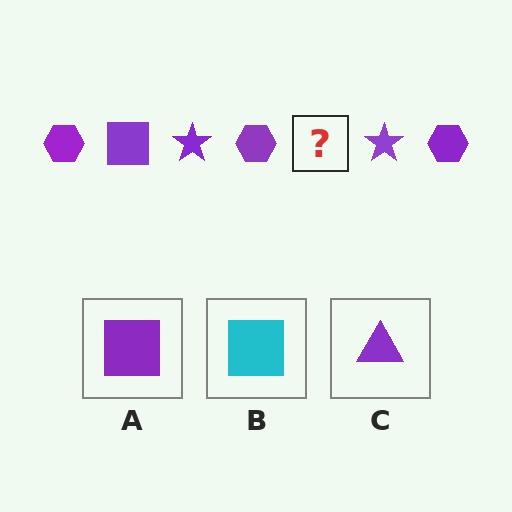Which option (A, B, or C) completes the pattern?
A.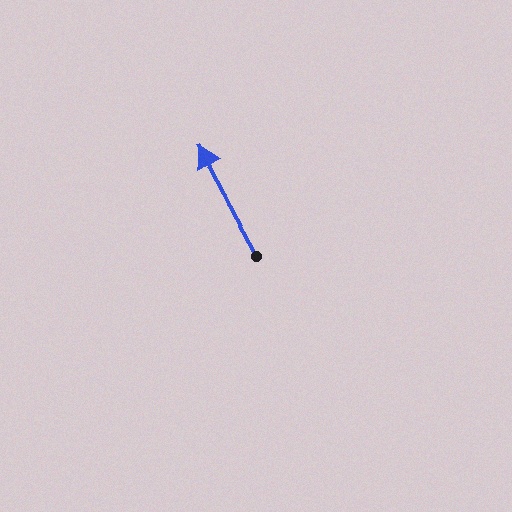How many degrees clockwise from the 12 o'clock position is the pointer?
Approximately 332 degrees.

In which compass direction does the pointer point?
Northwest.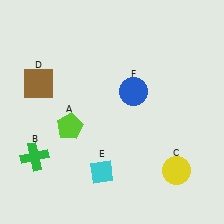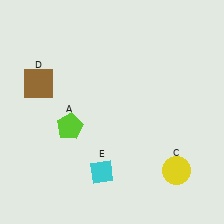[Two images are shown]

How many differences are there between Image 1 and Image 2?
There are 2 differences between the two images.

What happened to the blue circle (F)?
The blue circle (F) was removed in Image 2. It was in the top-right area of Image 1.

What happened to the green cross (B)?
The green cross (B) was removed in Image 2. It was in the bottom-left area of Image 1.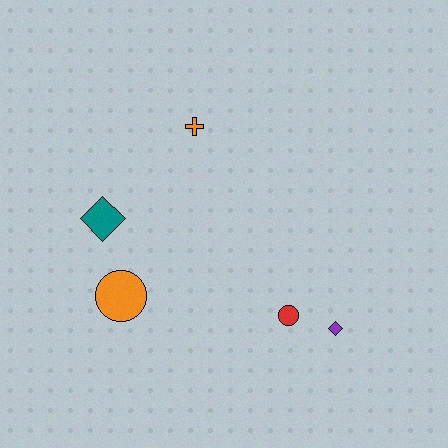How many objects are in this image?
There are 5 objects.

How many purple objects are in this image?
There is 1 purple object.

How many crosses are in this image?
There is 1 cross.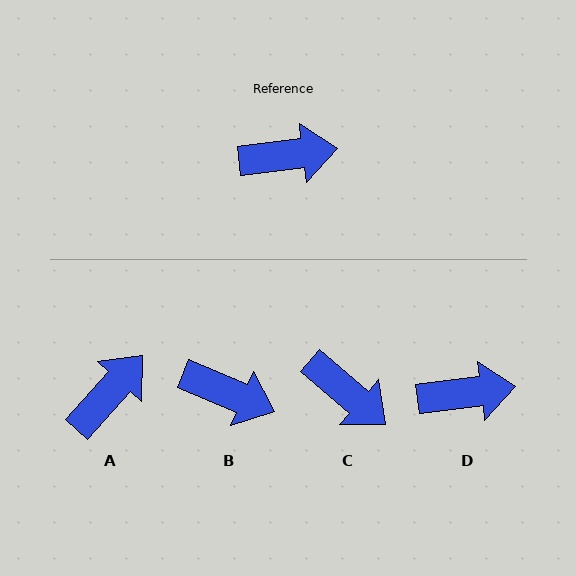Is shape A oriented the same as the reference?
No, it is off by about 41 degrees.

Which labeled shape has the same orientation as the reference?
D.